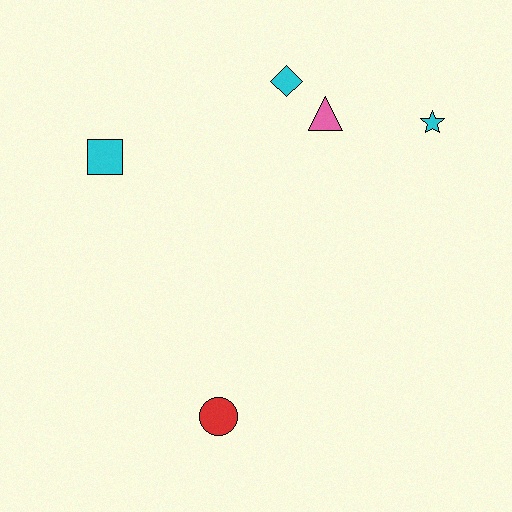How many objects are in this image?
There are 5 objects.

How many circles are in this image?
There is 1 circle.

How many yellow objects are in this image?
There are no yellow objects.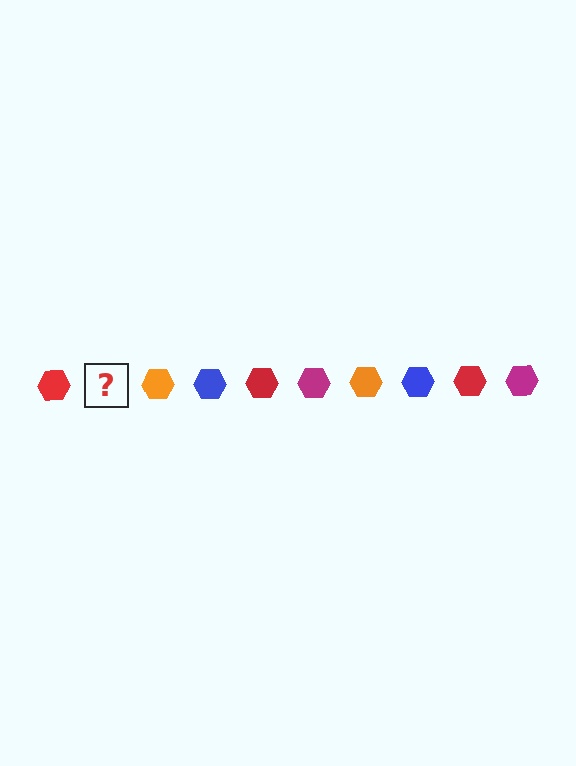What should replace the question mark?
The question mark should be replaced with a magenta hexagon.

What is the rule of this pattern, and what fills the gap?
The rule is that the pattern cycles through red, magenta, orange, blue hexagons. The gap should be filled with a magenta hexagon.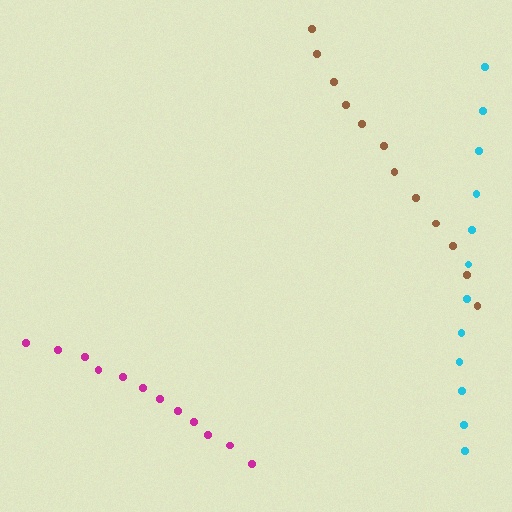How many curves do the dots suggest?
There are 3 distinct paths.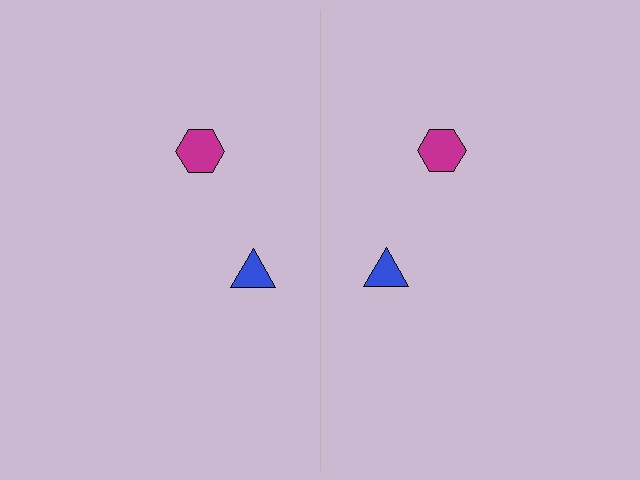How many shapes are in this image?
There are 4 shapes in this image.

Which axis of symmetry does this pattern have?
The pattern has a vertical axis of symmetry running through the center of the image.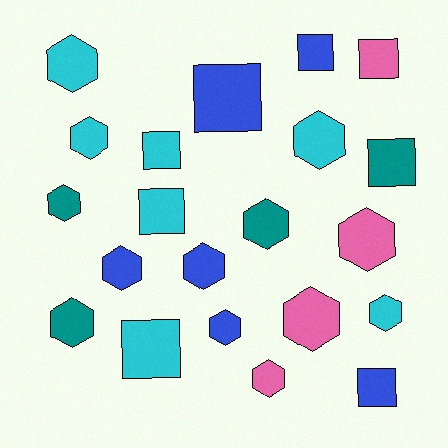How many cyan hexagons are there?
There are 4 cyan hexagons.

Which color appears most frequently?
Cyan, with 7 objects.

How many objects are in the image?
There are 21 objects.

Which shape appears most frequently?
Hexagon, with 13 objects.